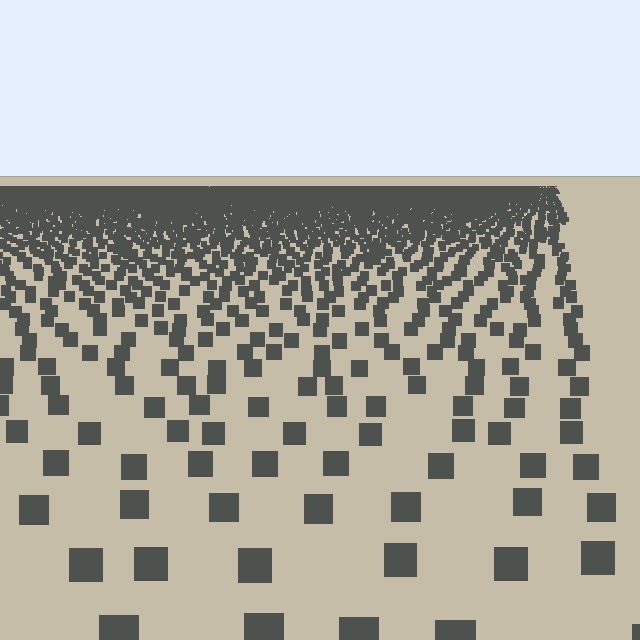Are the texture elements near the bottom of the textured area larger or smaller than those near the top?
Larger. Near the bottom, elements are closer to the viewer and appear at a bigger on-screen size.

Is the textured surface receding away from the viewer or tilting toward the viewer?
The surface is receding away from the viewer. Texture elements get smaller and denser toward the top.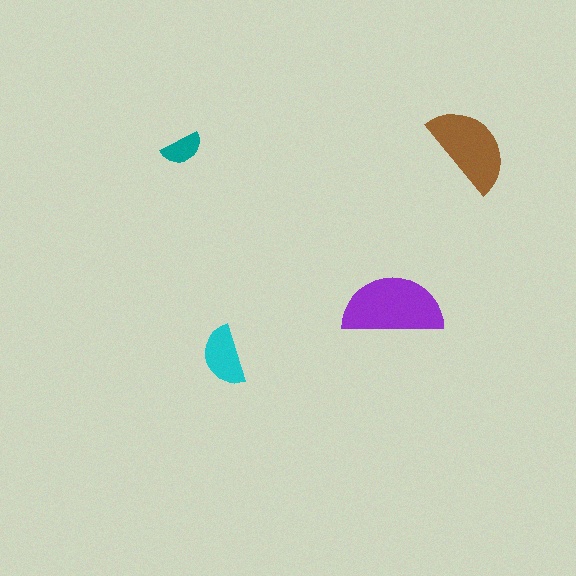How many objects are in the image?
There are 4 objects in the image.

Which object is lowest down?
The cyan semicircle is bottommost.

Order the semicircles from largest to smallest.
the purple one, the brown one, the cyan one, the teal one.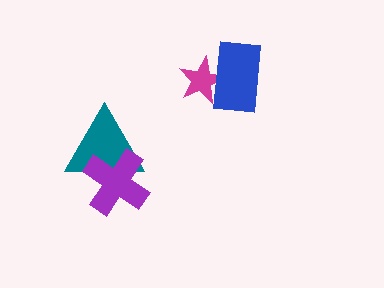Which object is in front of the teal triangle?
The purple cross is in front of the teal triangle.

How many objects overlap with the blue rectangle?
1 object overlaps with the blue rectangle.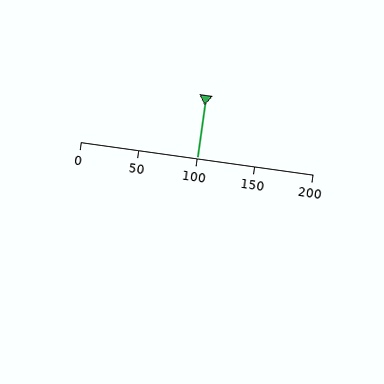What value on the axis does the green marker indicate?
The marker indicates approximately 100.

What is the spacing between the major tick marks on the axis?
The major ticks are spaced 50 apart.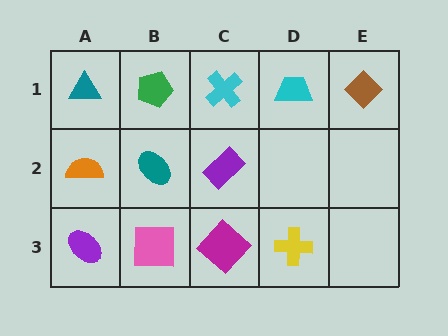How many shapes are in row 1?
5 shapes.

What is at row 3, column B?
A pink square.